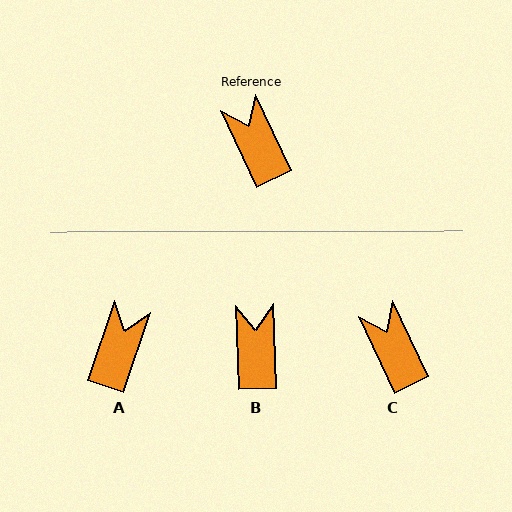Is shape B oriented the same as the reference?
No, it is off by about 23 degrees.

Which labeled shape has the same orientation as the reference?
C.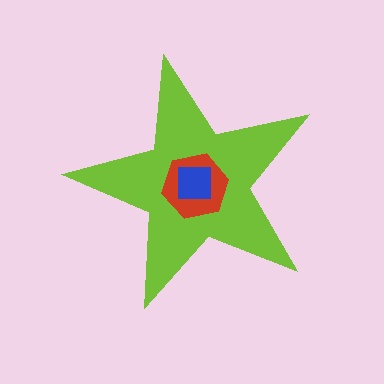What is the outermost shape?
The lime star.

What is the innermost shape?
The blue square.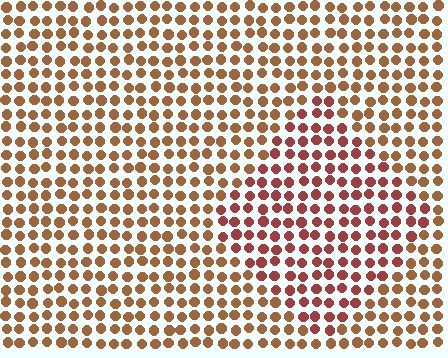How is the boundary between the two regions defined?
The boundary is defined purely by a slight shift in hue (about 28 degrees). Spacing, size, and orientation are identical on both sides.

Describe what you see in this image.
The image is filled with small brown elements in a uniform arrangement. A diamond-shaped region is visible where the elements are tinted to a slightly different hue, forming a subtle color boundary.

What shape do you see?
I see a diamond.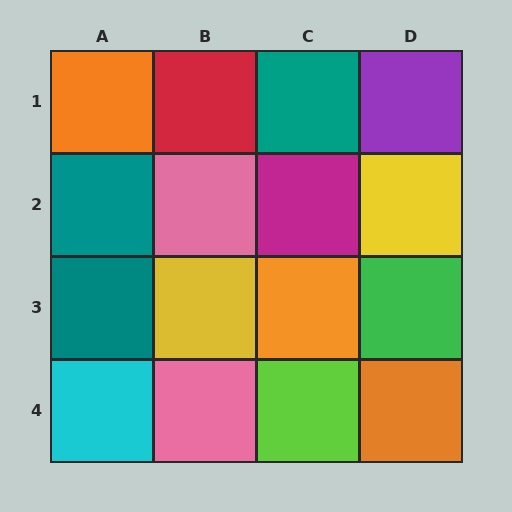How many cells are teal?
3 cells are teal.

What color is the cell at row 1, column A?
Orange.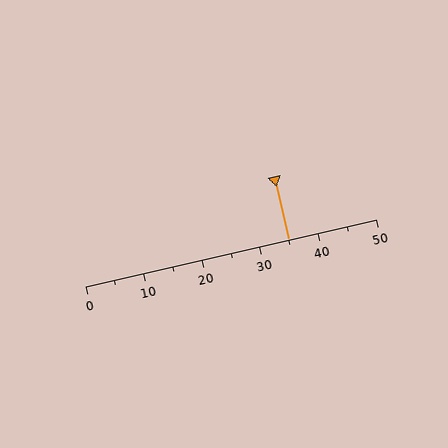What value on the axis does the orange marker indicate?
The marker indicates approximately 35.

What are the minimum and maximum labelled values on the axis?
The axis runs from 0 to 50.